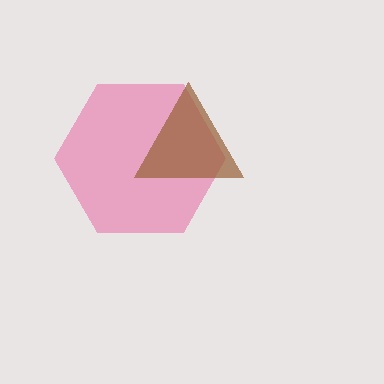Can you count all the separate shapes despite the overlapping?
Yes, there are 2 separate shapes.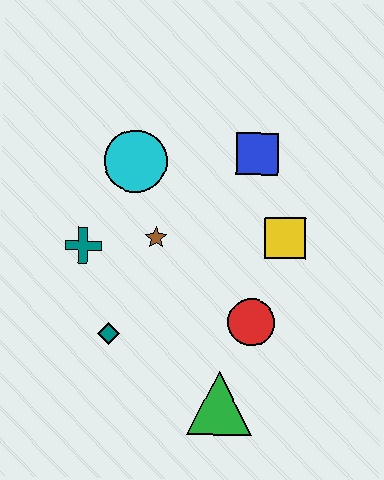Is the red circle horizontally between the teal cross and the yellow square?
Yes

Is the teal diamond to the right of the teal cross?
Yes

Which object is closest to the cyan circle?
The brown star is closest to the cyan circle.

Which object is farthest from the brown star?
The green triangle is farthest from the brown star.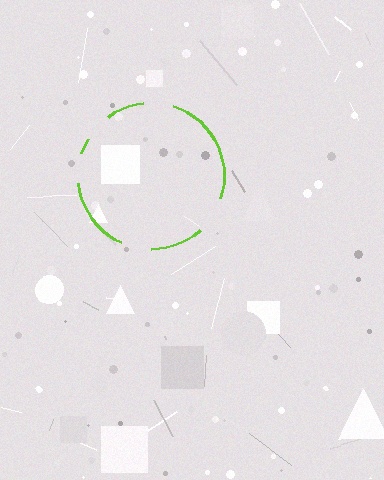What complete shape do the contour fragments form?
The contour fragments form a circle.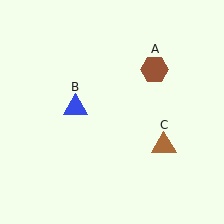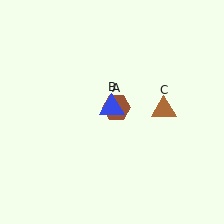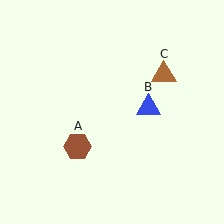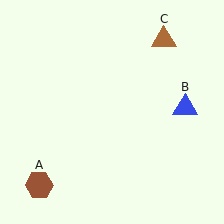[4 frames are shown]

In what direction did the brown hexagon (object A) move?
The brown hexagon (object A) moved down and to the left.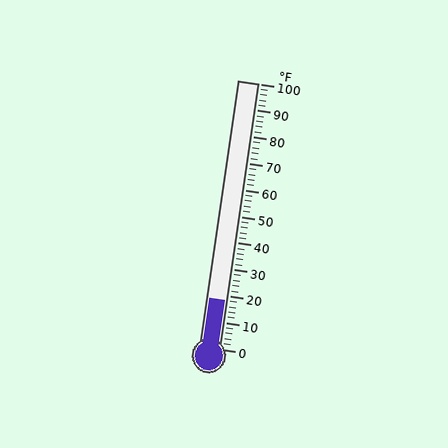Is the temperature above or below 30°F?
The temperature is below 30°F.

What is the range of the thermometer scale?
The thermometer scale ranges from 0°F to 100°F.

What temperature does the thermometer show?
The thermometer shows approximately 18°F.